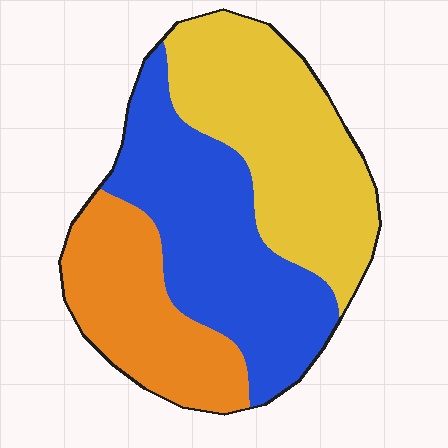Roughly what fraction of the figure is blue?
Blue takes up about three eighths (3/8) of the figure.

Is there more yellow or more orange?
Yellow.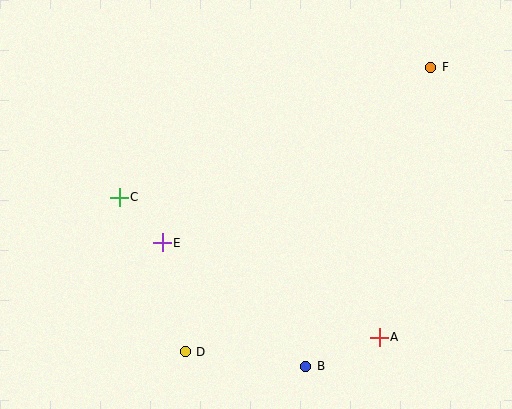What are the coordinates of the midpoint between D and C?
The midpoint between D and C is at (152, 275).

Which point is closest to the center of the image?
Point E at (162, 243) is closest to the center.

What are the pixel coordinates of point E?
Point E is at (162, 243).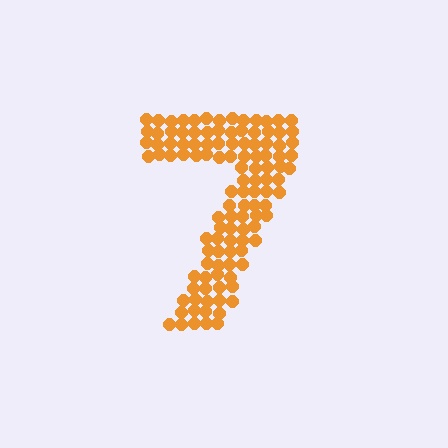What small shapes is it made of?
It is made of small circles.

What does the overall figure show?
The overall figure shows the digit 7.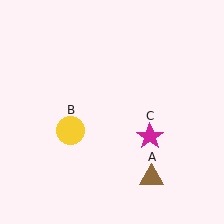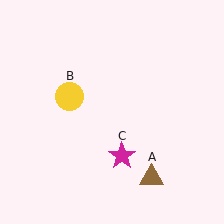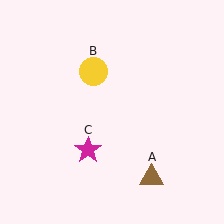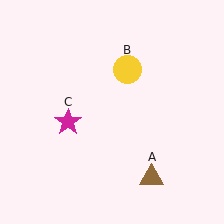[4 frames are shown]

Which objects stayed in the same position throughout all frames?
Brown triangle (object A) remained stationary.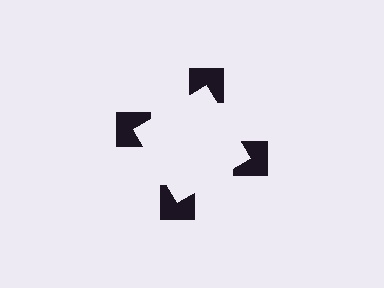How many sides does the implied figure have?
4 sides.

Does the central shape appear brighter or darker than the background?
It typically appears slightly brighter than the background, even though no actual brightness change is drawn.